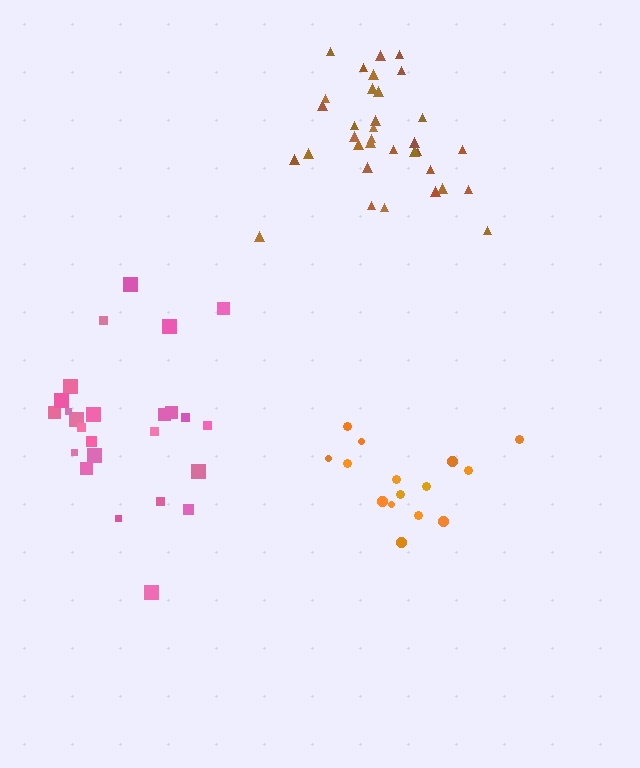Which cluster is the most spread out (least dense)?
Orange.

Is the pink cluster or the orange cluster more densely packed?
Pink.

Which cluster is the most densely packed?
Brown.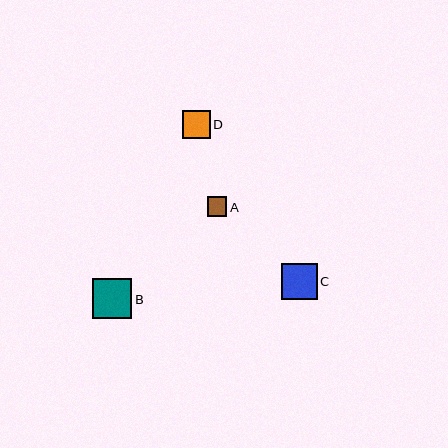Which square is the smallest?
Square A is the smallest with a size of approximately 20 pixels.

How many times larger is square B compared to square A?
Square B is approximately 2.0 times the size of square A.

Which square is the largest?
Square B is the largest with a size of approximately 39 pixels.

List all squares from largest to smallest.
From largest to smallest: B, C, D, A.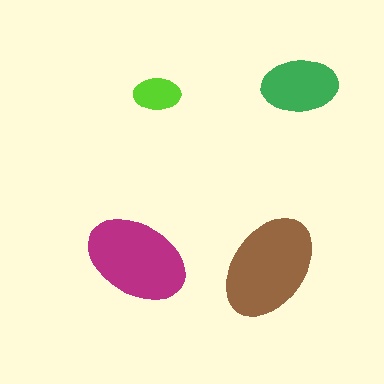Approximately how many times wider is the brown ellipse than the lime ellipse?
About 2.5 times wider.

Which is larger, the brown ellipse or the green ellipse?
The brown one.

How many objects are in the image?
There are 4 objects in the image.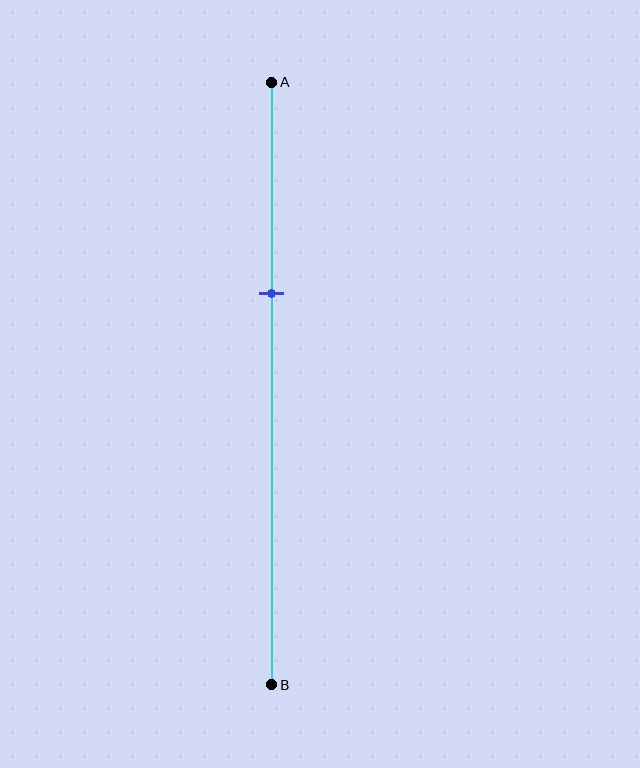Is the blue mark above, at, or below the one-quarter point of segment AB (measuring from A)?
The blue mark is below the one-quarter point of segment AB.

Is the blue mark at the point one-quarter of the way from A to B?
No, the mark is at about 35% from A, not at the 25% one-quarter point.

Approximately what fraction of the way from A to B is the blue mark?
The blue mark is approximately 35% of the way from A to B.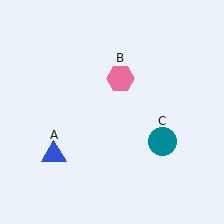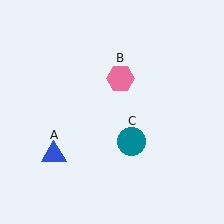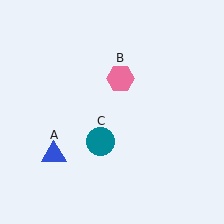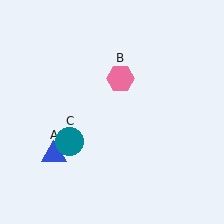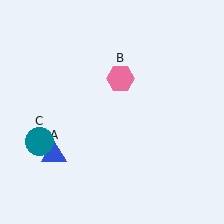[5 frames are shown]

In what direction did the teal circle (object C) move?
The teal circle (object C) moved left.